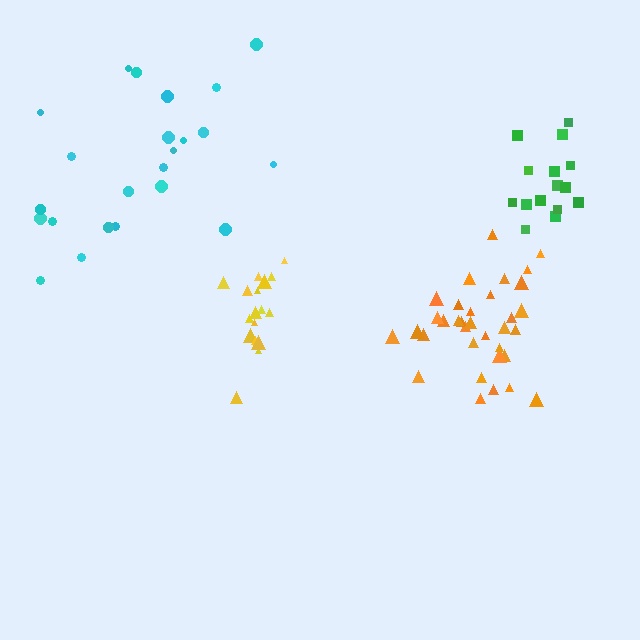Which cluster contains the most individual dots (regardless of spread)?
Orange (34).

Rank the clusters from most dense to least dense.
yellow, orange, green, cyan.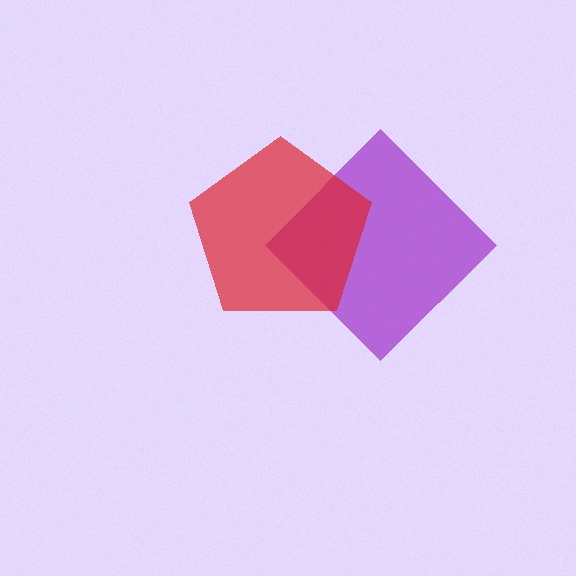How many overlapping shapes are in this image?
There are 2 overlapping shapes in the image.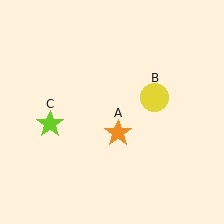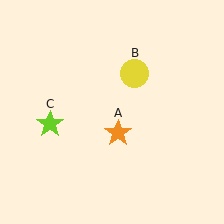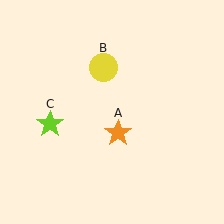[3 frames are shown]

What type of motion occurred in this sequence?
The yellow circle (object B) rotated counterclockwise around the center of the scene.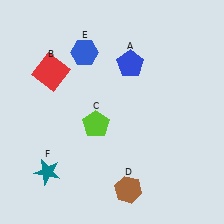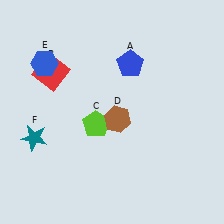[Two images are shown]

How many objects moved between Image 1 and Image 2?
3 objects moved between the two images.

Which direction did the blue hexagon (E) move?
The blue hexagon (E) moved left.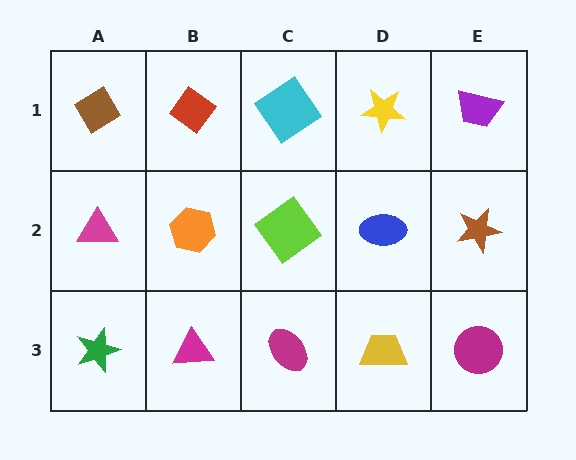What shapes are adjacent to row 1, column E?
A brown star (row 2, column E), a yellow star (row 1, column D).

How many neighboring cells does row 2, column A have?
3.